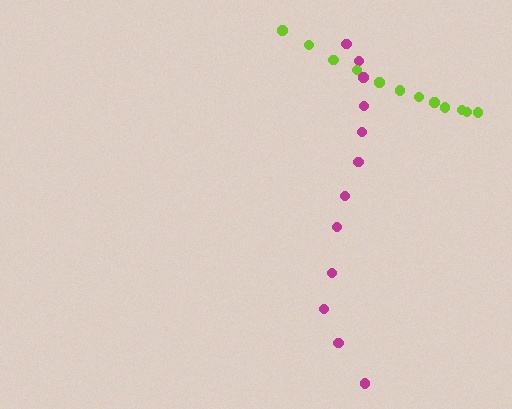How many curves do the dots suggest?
There are 2 distinct paths.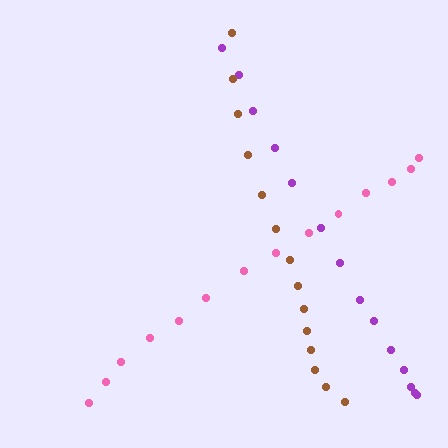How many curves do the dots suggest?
There are 3 distinct paths.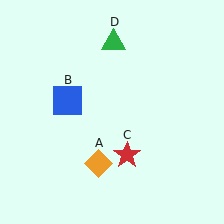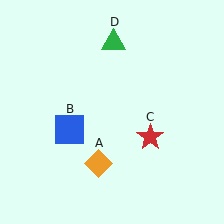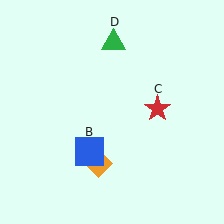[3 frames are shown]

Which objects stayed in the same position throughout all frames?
Orange diamond (object A) and green triangle (object D) remained stationary.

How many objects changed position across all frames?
2 objects changed position: blue square (object B), red star (object C).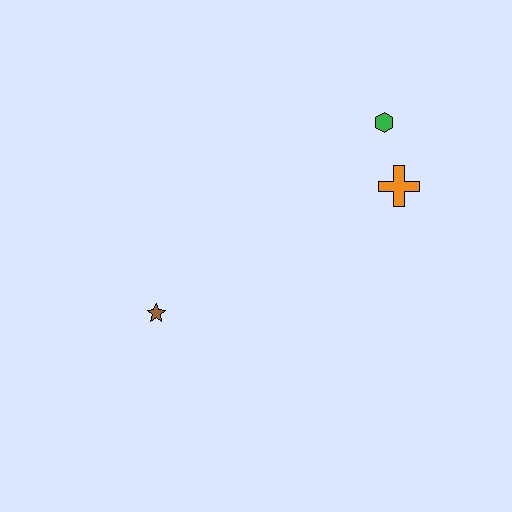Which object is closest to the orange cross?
The green hexagon is closest to the orange cross.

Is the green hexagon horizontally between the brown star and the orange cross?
Yes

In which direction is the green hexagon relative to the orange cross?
The green hexagon is above the orange cross.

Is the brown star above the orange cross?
No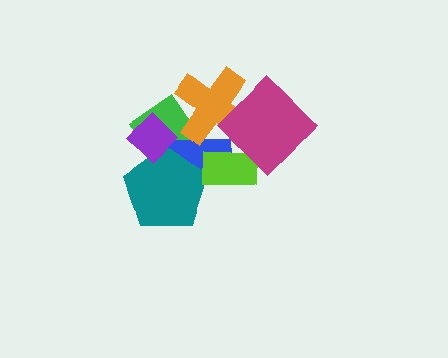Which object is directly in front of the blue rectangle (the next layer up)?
The teal pentagon is directly in front of the blue rectangle.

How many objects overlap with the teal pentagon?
3 objects overlap with the teal pentagon.